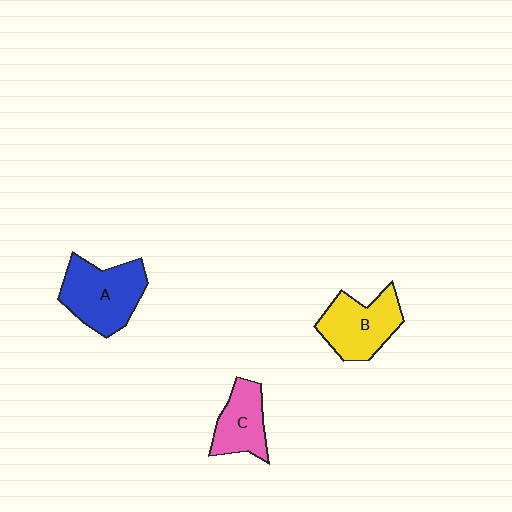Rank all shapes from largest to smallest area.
From largest to smallest: A (blue), B (yellow), C (pink).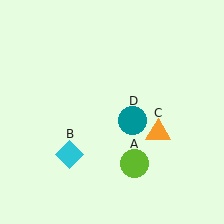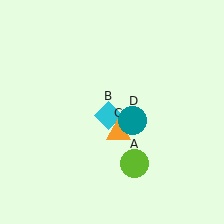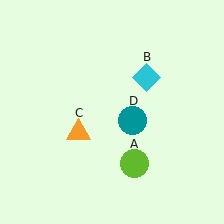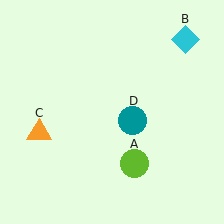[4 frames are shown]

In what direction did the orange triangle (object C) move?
The orange triangle (object C) moved left.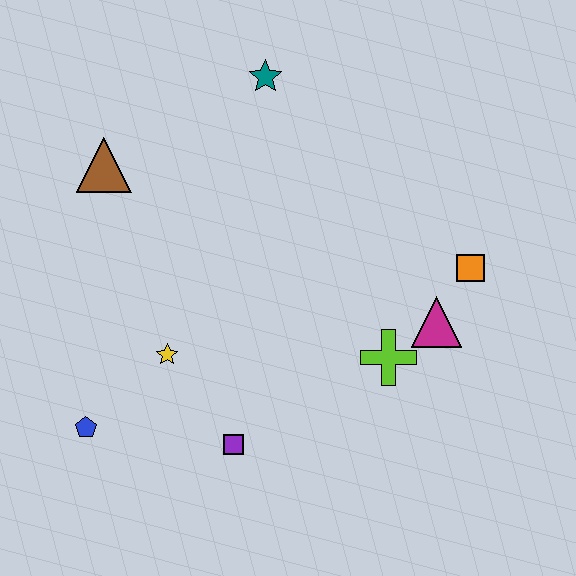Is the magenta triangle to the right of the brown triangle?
Yes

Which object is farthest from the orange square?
The blue pentagon is farthest from the orange square.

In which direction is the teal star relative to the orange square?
The teal star is to the left of the orange square.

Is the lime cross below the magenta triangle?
Yes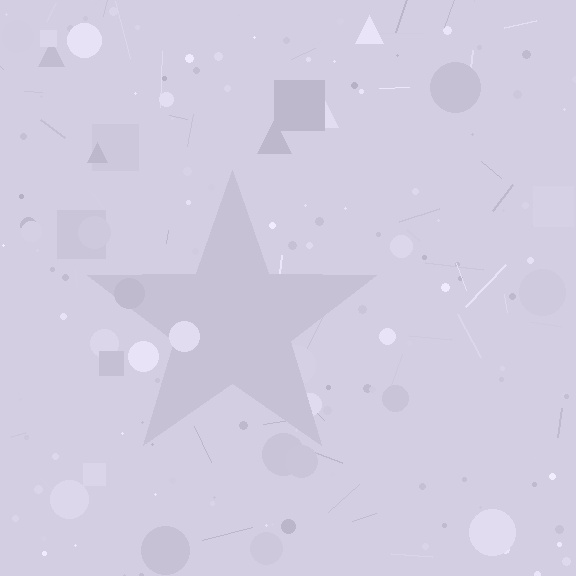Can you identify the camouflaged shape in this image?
The camouflaged shape is a star.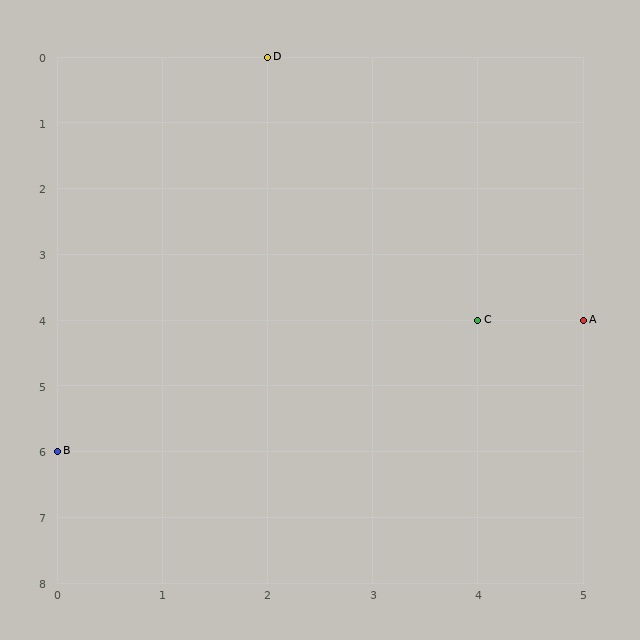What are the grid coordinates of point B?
Point B is at grid coordinates (0, 6).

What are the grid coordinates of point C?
Point C is at grid coordinates (4, 4).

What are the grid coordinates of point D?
Point D is at grid coordinates (2, 0).